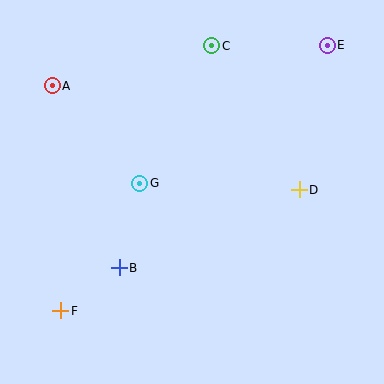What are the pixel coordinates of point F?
Point F is at (61, 311).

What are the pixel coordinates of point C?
Point C is at (212, 46).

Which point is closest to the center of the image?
Point G at (140, 183) is closest to the center.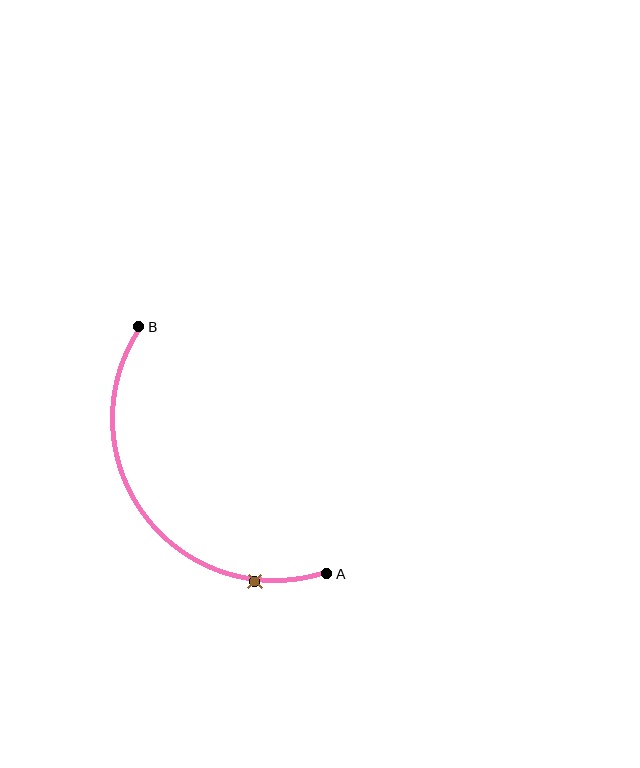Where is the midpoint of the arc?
The arc midpoint is the point on the curve farthest from the straight line joining A and B. It sits below and to the left of that line.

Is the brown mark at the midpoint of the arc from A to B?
No. The brown mark lies on the arc but is closer to endpoint A. The arc midpoint would be at the point on the curve equidistant along the arc from both A and B.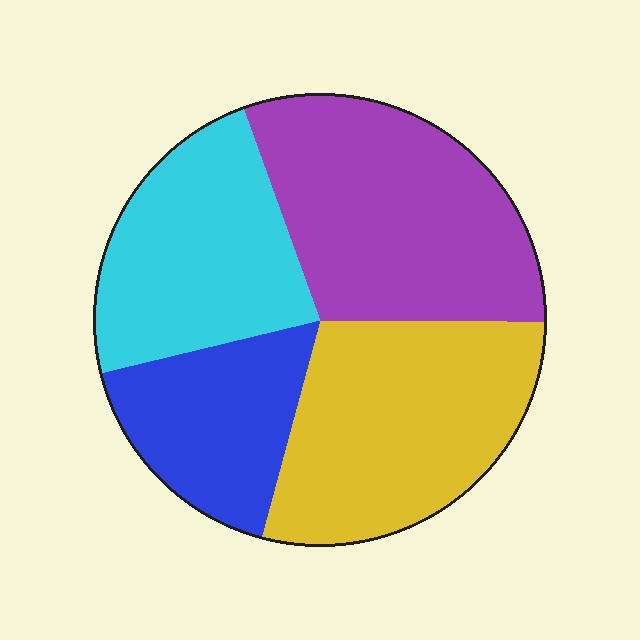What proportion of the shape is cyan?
Cyan covers roughly 25% of the shape.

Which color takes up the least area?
Blue, at roughly 15%.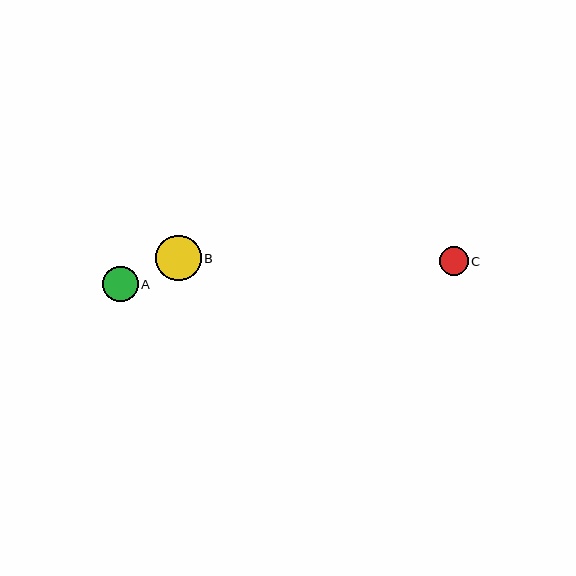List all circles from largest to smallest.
From largest to smallest: B, A, C.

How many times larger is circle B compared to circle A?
Circle B is approximately 1.3 times the size of circle A.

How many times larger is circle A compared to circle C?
Circle A is approximately 1.2 times the size of circle C.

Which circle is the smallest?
Circle C is the smallest with a size of approximately 29 pixels.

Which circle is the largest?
Circle B is the largest with a size of approximately 45 pixels.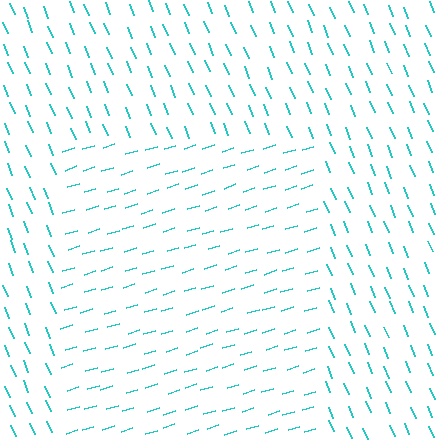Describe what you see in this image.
The image is filled with small cyan line segments. A rectangle region in the image has lines oriented differently from the surrounding lines, creating a visible texture boundary.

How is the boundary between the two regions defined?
The boundary is defined purely by a change in line orientation (approximately 85 degrees difference). All lines are the same color and thickness.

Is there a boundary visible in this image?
Yes, there is a texture boundary formed by a change in line orientation.